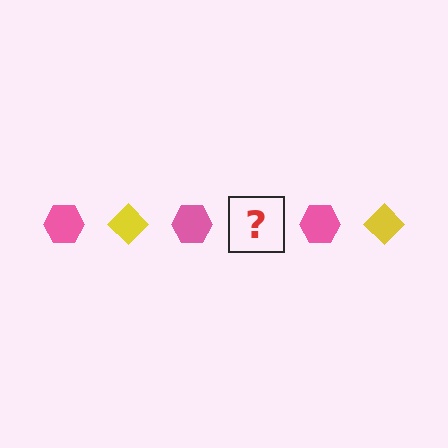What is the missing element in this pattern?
The missing element is a yellow diamond.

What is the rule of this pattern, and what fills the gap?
The rule is that the pattern alternates between pink hexagon and yellow diamond. The gap should be filled with a yellow diamond.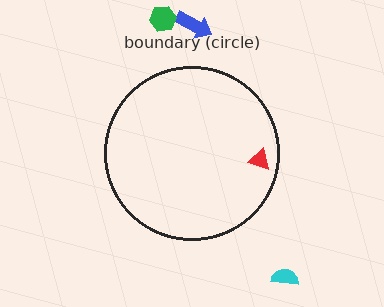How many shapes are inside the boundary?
1 inside, 3 outside.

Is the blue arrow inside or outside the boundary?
Outside.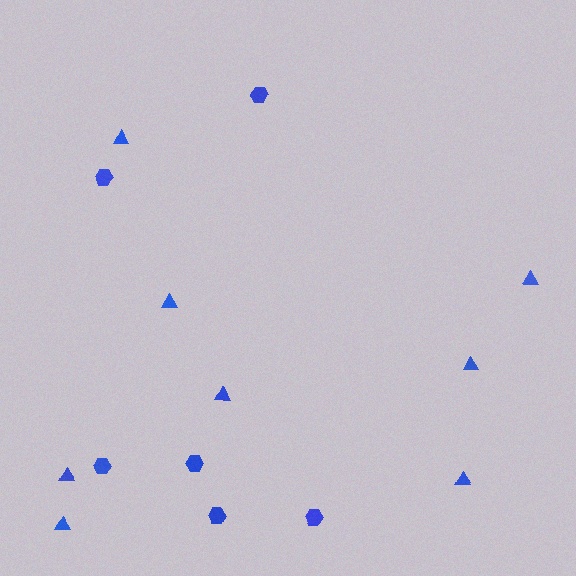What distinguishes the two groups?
There are 2 groups: one group of triangles (8) and one group of hexagons (6).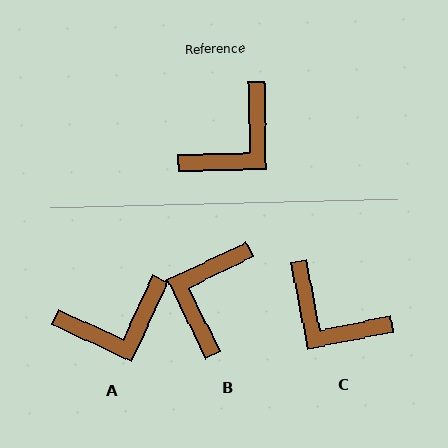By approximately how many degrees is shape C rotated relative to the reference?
Approximately 80 degrees clockwise.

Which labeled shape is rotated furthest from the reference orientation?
B, about 155 degrees away.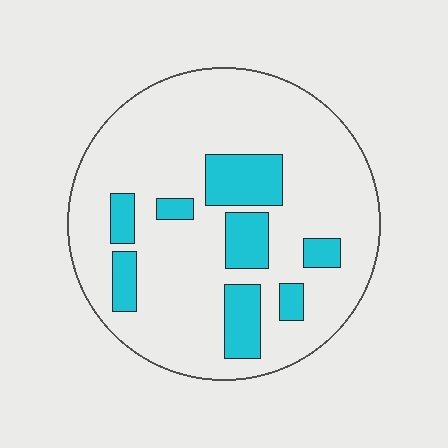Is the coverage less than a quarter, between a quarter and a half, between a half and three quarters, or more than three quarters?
Less than a quarter.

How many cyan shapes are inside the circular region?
8.